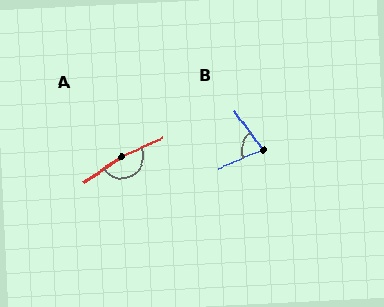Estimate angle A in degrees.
Approximately 170 degrees.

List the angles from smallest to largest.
B (77°), A (170°).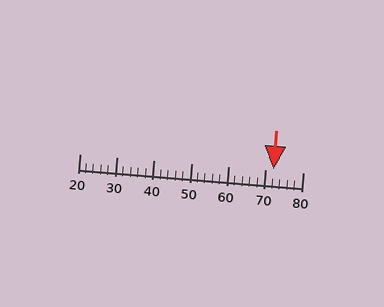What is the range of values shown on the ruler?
The ruler shows values from 20 to 80.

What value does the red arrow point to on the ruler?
The red arrow points to approximately 72.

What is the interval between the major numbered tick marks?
The major tick marks are spaced 10 units apart.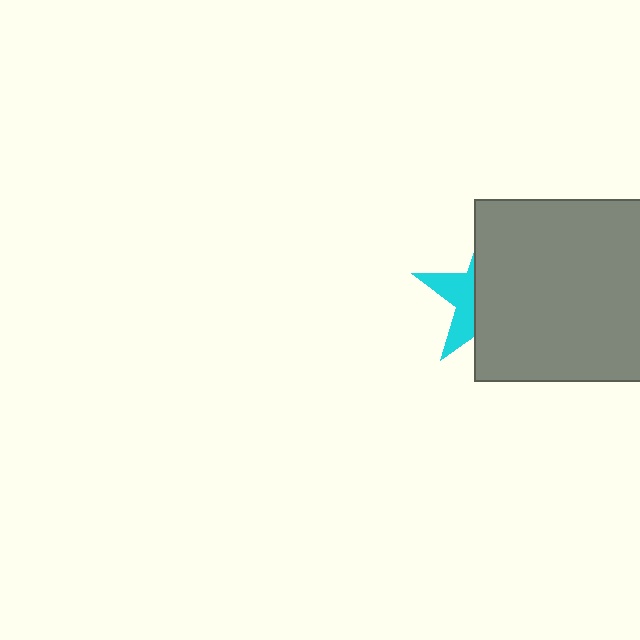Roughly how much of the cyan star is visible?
A small part of it is visible (roughly 33%).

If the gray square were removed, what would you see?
You would see the complete cyan star.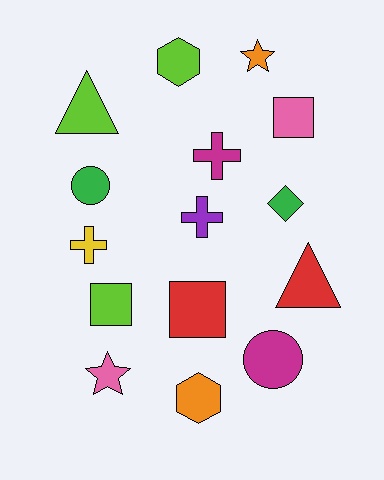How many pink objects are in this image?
There are 2 pink objects.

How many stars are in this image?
There are 2 stars.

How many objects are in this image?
There are 15 objects.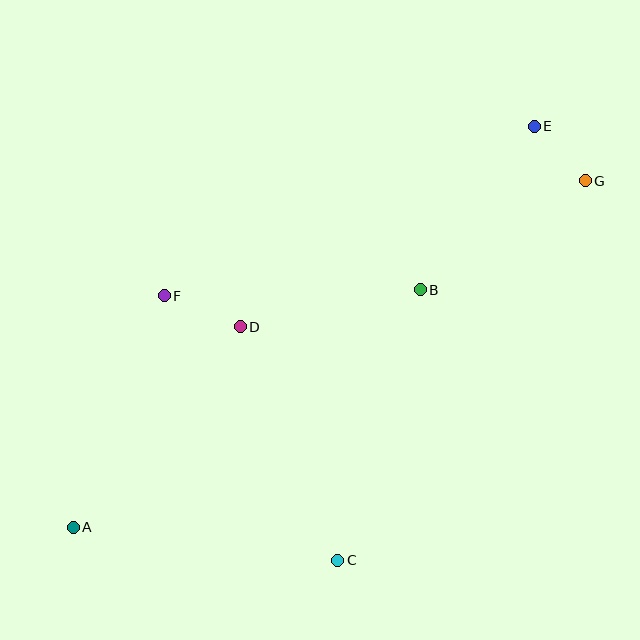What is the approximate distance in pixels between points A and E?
The distance between A and E is approximately 611 pixels.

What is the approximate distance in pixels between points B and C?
The distance between B and C is approximately 283 pixels.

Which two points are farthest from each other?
Points A and G are farthest from each other.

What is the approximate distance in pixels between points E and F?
The distance between E and F is approximately 407 pixels.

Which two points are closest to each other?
Points E and G are closest to each other.